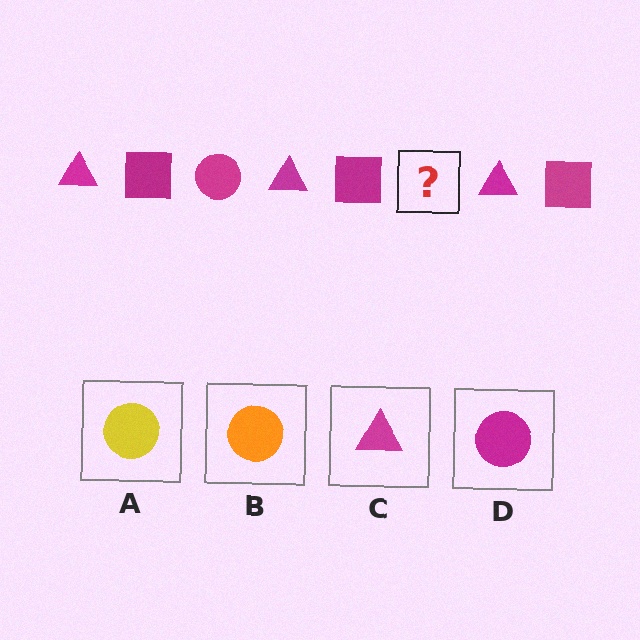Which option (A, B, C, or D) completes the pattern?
D.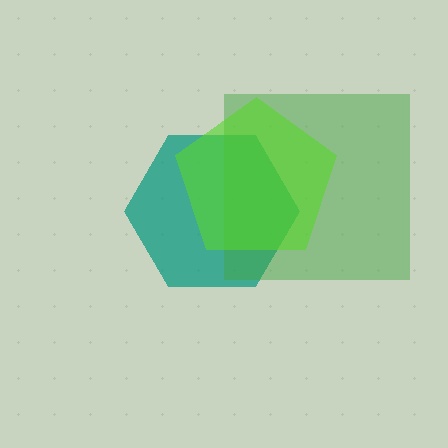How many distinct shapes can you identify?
There are 3 distinct shapes: a teal hexagon, a green square, a lime pentagon.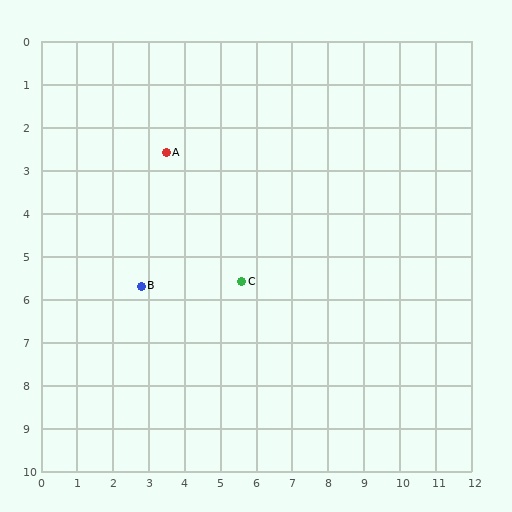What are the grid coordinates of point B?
Point B is at approximately (2.8, 5.7).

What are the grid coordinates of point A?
Point A is at approximately (3.5, 2.6).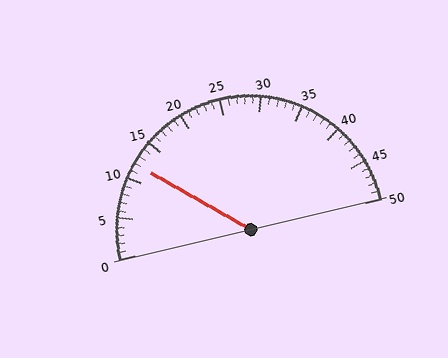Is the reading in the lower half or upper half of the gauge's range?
The reading is in the lower half of the range (0 to 50).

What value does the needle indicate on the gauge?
The needle indicates approximately 12.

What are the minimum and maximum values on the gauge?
The gauge ranges from 0 to 50.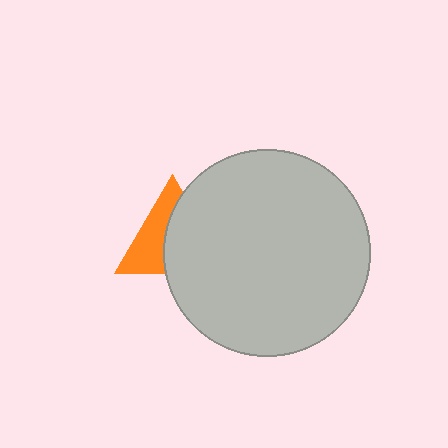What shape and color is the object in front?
The object in front is a light gray circle.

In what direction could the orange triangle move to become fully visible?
The orange triangle could move left. That would shift it out from behind the light gray circle entirely.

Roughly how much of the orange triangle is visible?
About half of it is visible (roughly 46%).